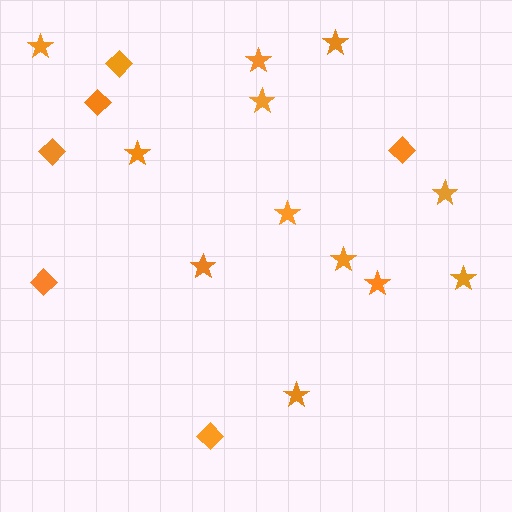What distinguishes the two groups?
There are 2 groups: one group of stars (12) and one group of diamonds (6).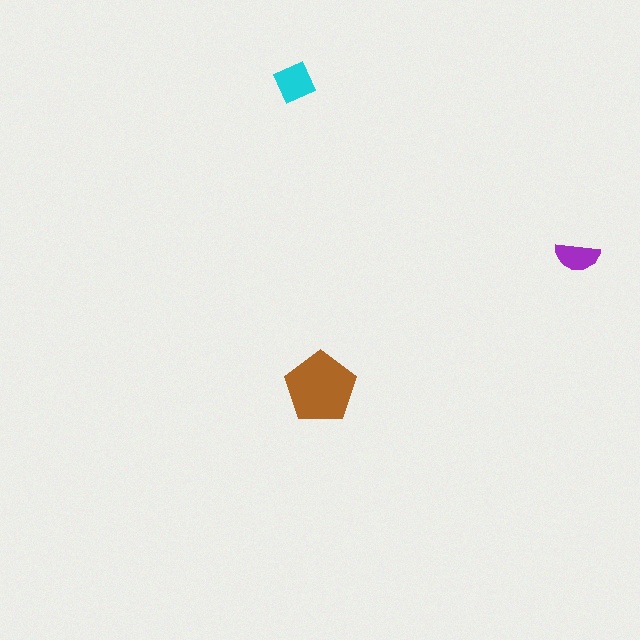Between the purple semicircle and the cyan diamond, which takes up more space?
The cyan diamond.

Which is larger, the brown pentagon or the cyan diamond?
The brown pentagon.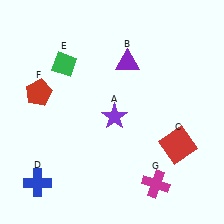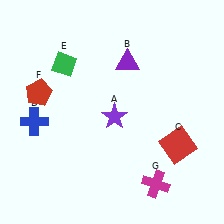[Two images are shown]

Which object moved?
The blue cross (D) moved up.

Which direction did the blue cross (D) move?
The blue cross (D) moved up.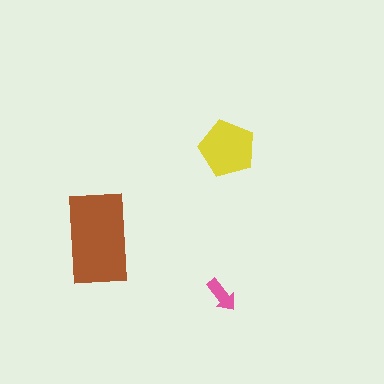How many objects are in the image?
There are 3 objects in the image.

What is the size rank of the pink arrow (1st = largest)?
3rd.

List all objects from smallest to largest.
The pink arrow, the yellow pentagon, the brown rectangle.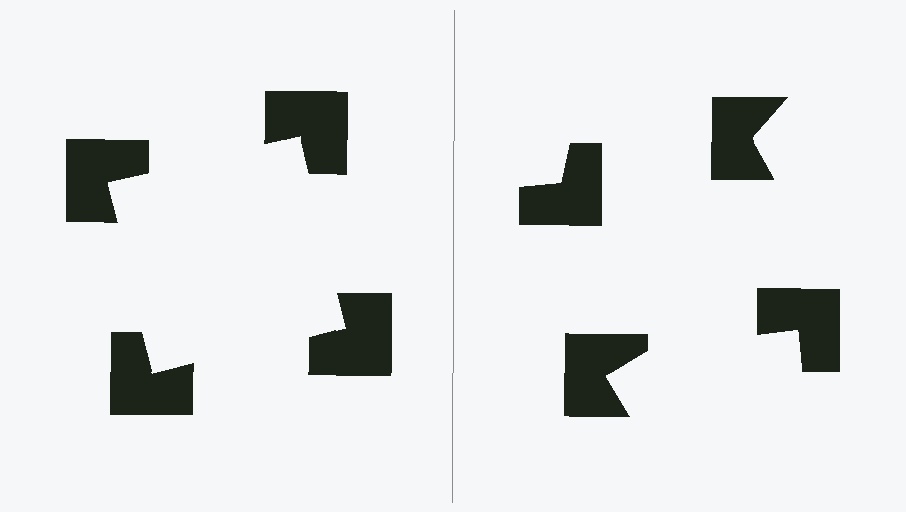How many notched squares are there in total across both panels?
8 — 4 on each side.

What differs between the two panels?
The notched squares are positioned identically on both sides; only the wedge orientations differ. On the left they align to a square; on the right they are misaligned.